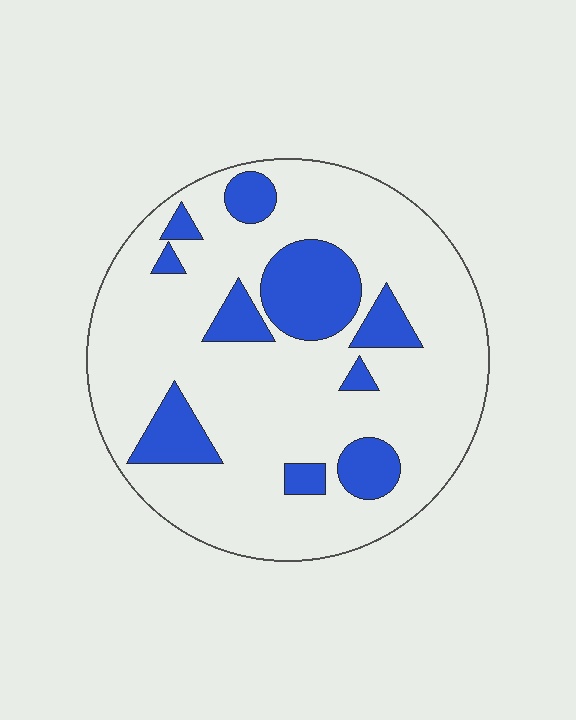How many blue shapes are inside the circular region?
10.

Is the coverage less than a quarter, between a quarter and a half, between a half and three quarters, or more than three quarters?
Less than a quarter.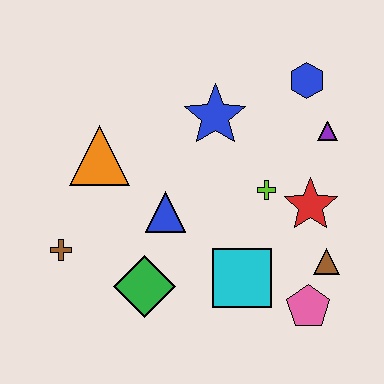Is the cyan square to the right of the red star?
No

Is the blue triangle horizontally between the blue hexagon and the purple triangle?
No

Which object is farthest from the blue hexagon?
The brown cross is farthest from the blue hexagon.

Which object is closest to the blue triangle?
The green diamond is closest to the blue triangle.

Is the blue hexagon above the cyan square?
Yes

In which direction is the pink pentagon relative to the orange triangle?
The pink pentagon is to the right of the orange triangle.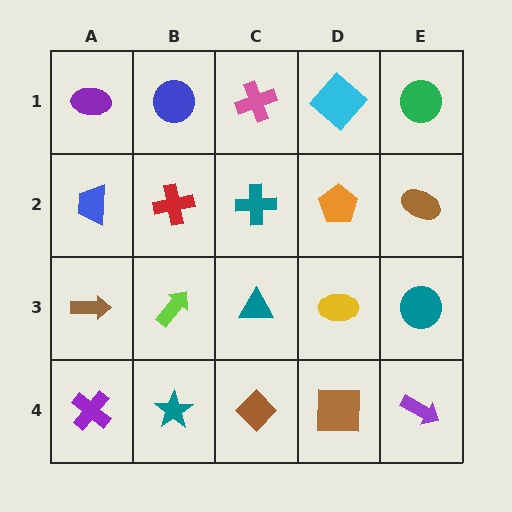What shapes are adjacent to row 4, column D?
A yellow ellipse (row 3, column D), a brown diamond (row 4, column C), a purple arrow (row 4, column E).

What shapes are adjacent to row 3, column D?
An orange pentagon (row 2, column D), a brown square (row 4, column D), a teal triangle (row 3, column C), a teal circle (row 3, column E).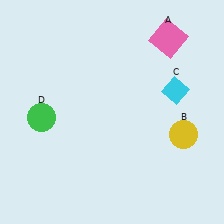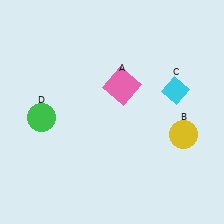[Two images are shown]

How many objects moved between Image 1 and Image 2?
1 object moved between the two images.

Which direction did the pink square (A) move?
The pink square (A) moved down.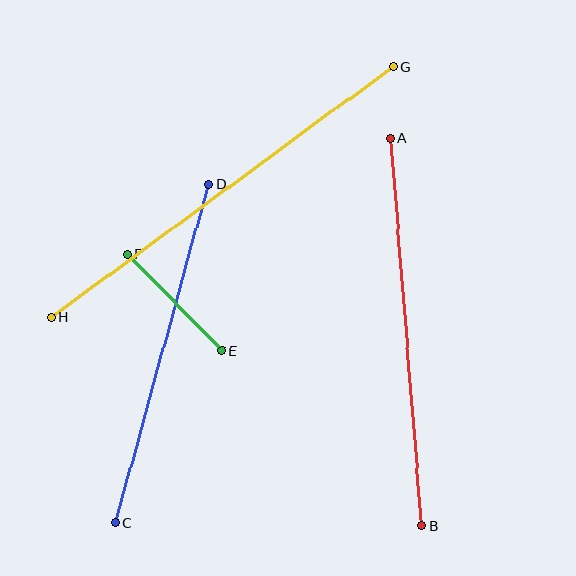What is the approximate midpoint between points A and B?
The midpoint is at approximately (406, 332) pixels.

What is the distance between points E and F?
The distance is approximately 135 pixels.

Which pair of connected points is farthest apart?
Points G and H are farthest apart.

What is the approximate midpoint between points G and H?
The midpoint is at approximately (222, 192) pixels.